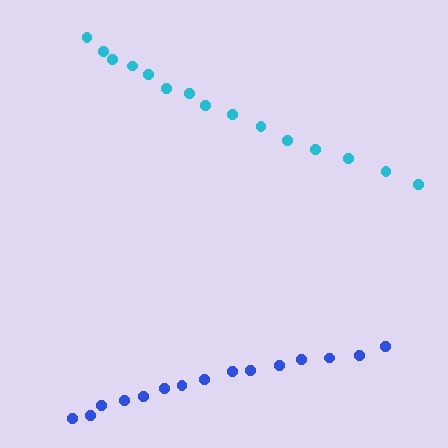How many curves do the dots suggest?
There are 2 distinct paths.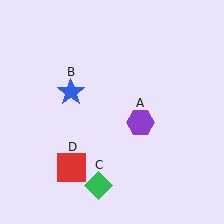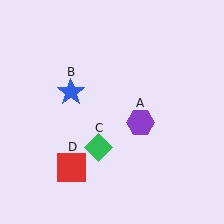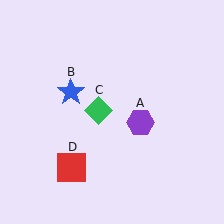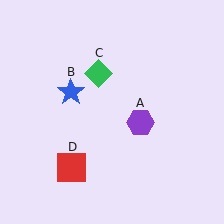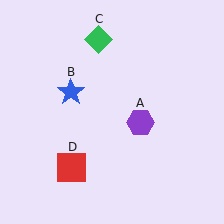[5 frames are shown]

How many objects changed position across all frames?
1 object changed position: green diamond (object C).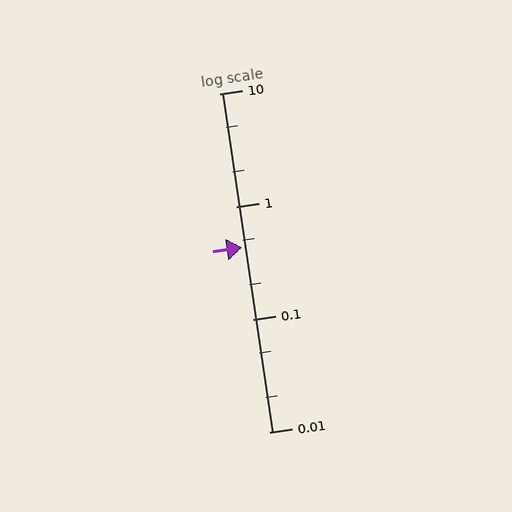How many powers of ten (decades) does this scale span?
The scale spans 3 decades, from 0.01 to 10.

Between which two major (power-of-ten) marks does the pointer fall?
The pointer is between 0.1 and 1.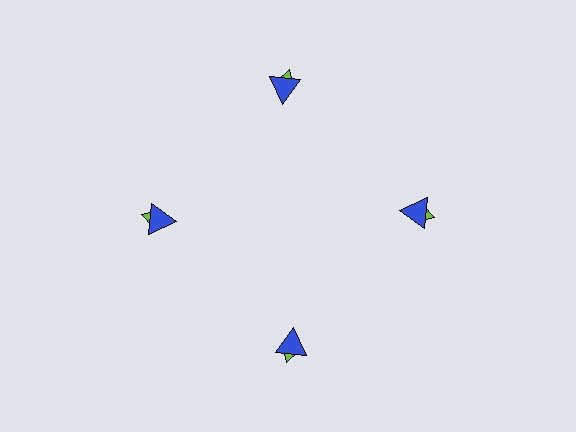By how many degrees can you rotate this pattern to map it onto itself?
The pattern maps onto itself every 90 degrees of rotation.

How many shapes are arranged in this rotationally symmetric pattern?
There are 8 shapes, arranged in 4 groups of 2.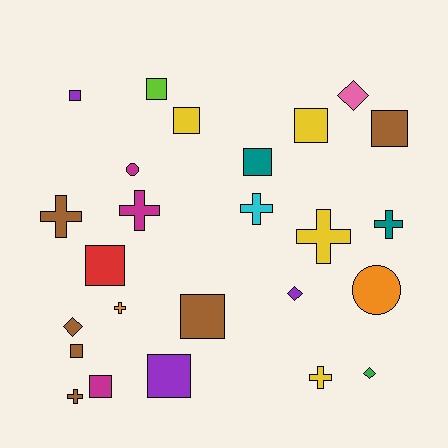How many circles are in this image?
There are 2 circles.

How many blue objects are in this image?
There are no blue objects.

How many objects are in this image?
There are 25 objects.